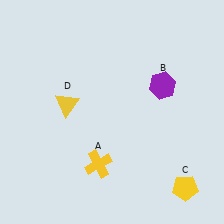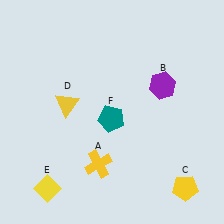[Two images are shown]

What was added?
A yellow diamond (E), a teal pentagon (F) were added in Image 2.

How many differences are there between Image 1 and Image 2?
There are 2 differences between the two images.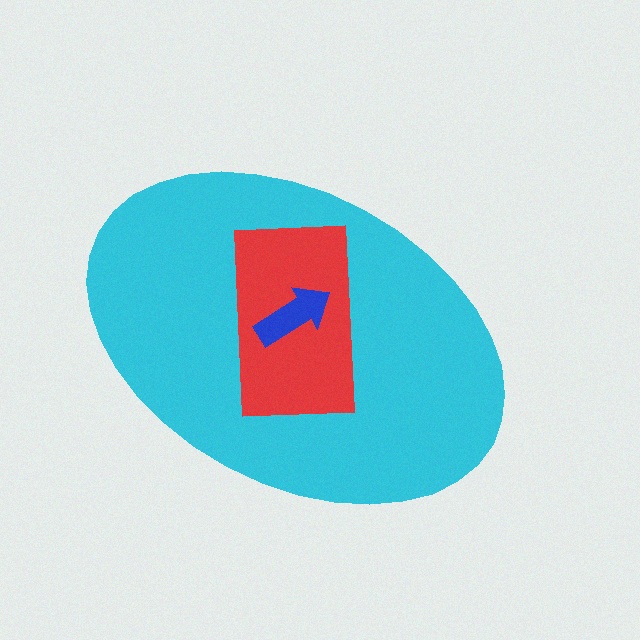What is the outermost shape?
The cyan ellipse.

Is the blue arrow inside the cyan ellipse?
Yes.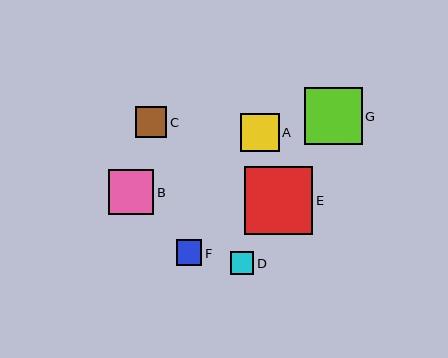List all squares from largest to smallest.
From largest to smallest: E, G, B, A, C, F, D.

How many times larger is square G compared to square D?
Square G is approximately 2.5 times the size of square D.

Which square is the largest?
Square E is the largest with a size of approximately 68 pixels.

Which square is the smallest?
Square D is the smallest with a size of approximately 23 pixels.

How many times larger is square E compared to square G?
Square E is approximately 1.2 times the size of square G.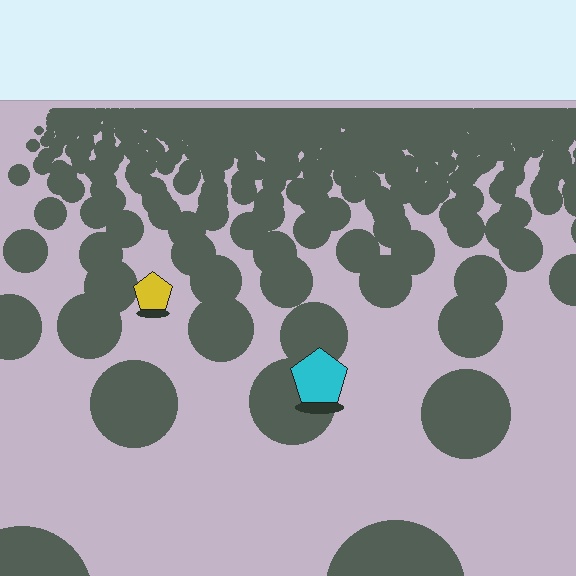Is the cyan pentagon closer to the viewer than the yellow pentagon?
Yes. The cyan pentagon is closer — you can tell from the texture gradient: the ground texture is coarser near it.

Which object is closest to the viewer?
The cyan pentagon is closest. The texture marks near it are larger and more spread out.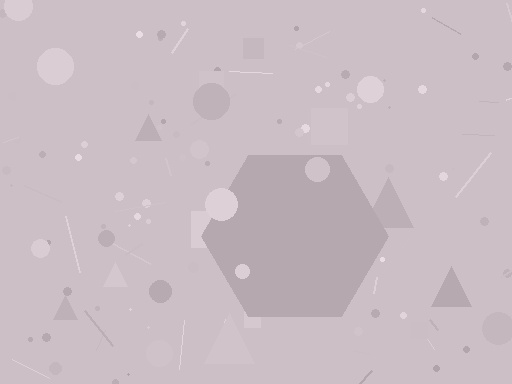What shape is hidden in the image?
A hexagon is hidden in the image.